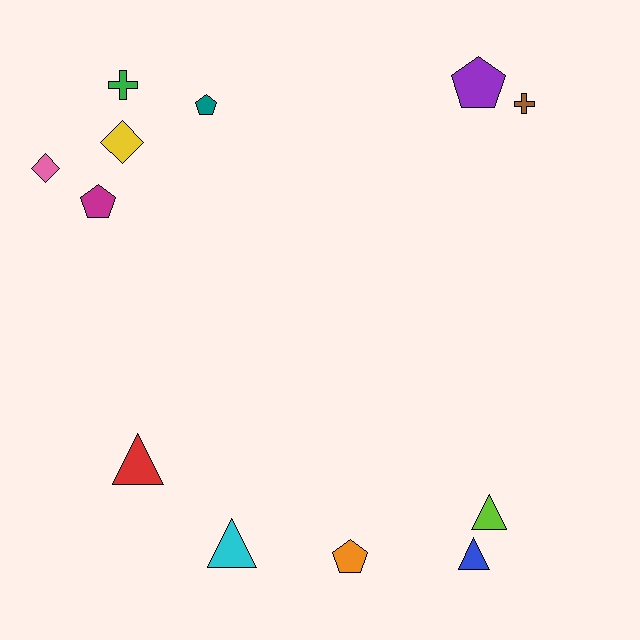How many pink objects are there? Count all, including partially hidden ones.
There is 1 pink object.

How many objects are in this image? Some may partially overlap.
There are 12 objects.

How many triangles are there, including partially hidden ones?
There are 4 triangles.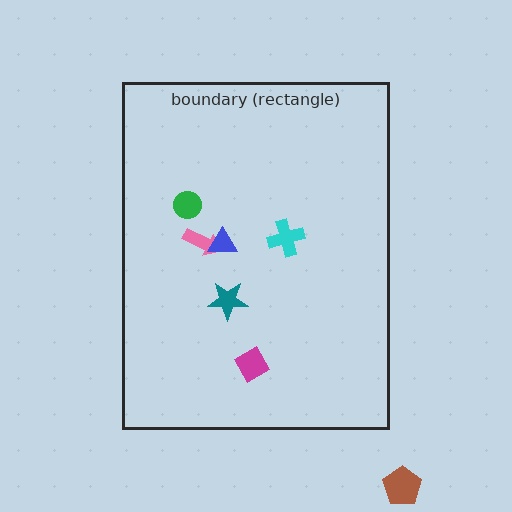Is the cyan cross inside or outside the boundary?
Inside.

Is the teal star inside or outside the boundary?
Inside.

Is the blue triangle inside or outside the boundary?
Inside.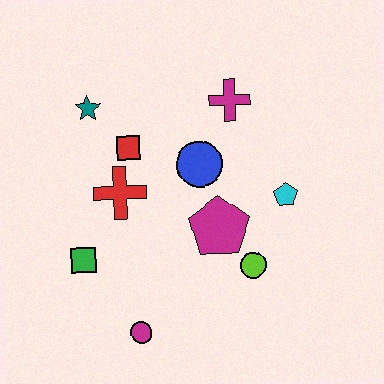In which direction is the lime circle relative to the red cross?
The lime circle is to the right of the red cross.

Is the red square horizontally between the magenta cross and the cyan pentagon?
No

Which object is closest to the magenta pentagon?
The lime circle is closest to the magenta pentagon.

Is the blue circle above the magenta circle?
Yes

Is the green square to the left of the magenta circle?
Yes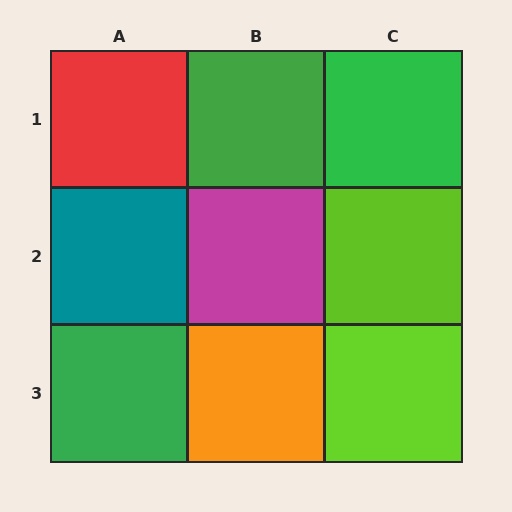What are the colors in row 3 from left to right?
Green, orange, lime.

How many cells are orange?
1 cell is orange.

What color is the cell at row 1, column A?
Red.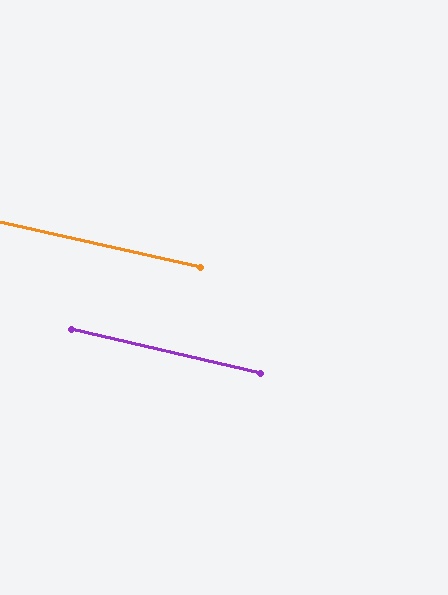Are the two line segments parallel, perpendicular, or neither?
Parallel — their directions differ by only 0.2°.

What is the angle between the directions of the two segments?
Approximately 0 degrees.